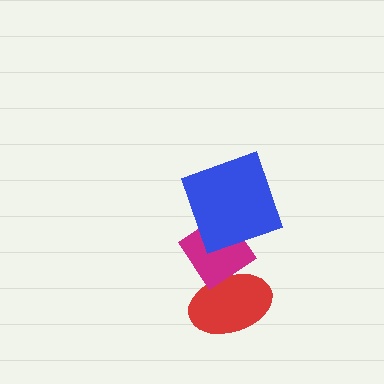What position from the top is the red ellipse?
The red ellipse is 3rd from the top.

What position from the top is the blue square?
The blue square is 1st from the top.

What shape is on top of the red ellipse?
The magenta diamond is on top of the red ellipse.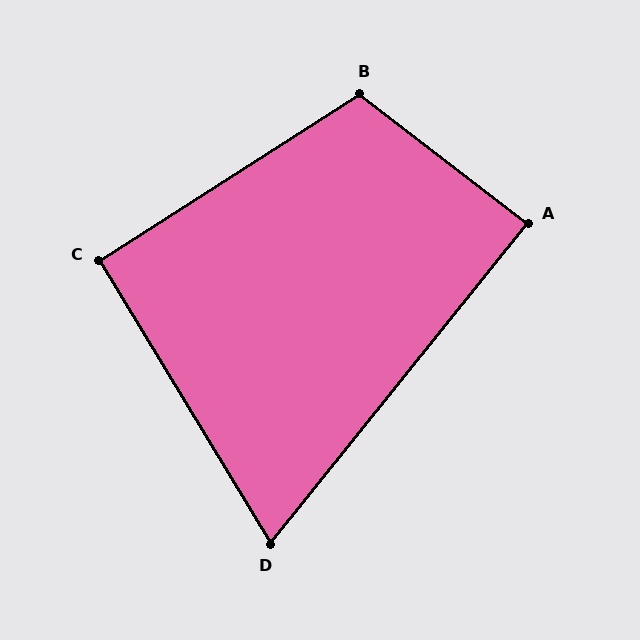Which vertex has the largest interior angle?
B, at approximately 110 degrees.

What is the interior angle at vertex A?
Approximately 89 degrees (approximately right).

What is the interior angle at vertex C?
Approximately 91 degrees (approximately right).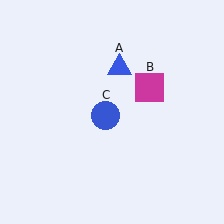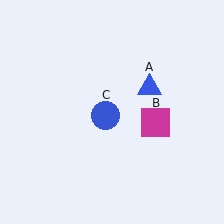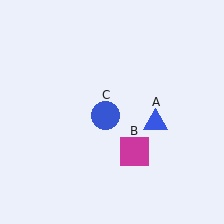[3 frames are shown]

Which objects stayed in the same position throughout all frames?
Blue circle (object C) remained stationary.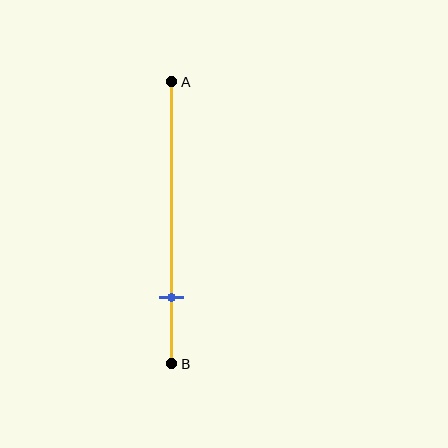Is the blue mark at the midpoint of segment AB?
No, the mark is at about 75% from A, not at the 50% midpoint.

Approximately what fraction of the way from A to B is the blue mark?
The blue mark is approximately 75% of the way from A to B.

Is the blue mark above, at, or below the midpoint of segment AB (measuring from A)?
The blue mark is below the midpoint of segment AB.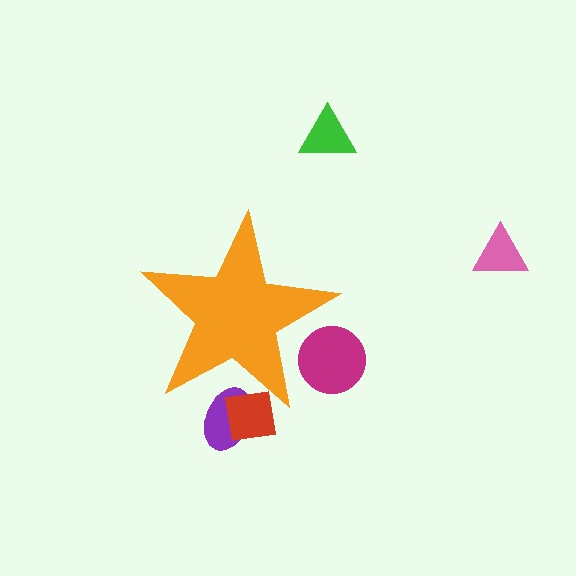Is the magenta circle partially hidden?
Yes, the magenta circle is partially hidden behind the orange star.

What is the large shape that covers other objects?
An orange star.